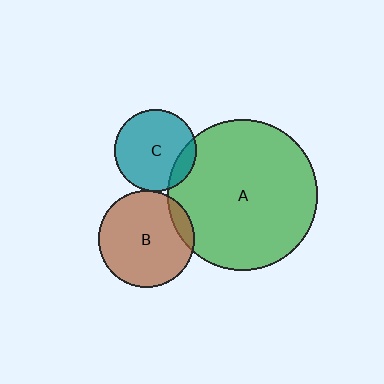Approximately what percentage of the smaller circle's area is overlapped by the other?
Approximately 15%.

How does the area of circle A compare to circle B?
Approximately 2.4 times.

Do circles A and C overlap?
Yes.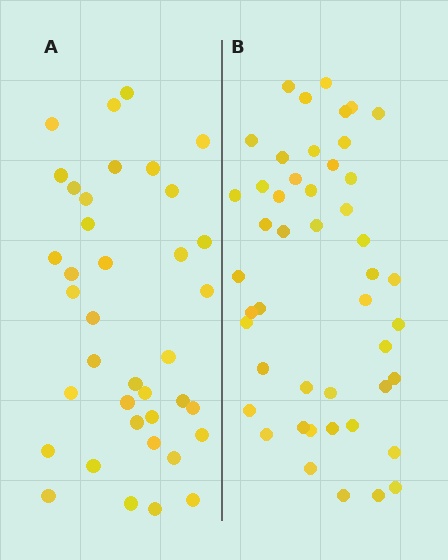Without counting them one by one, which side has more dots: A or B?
Region B (the right region) has more dots.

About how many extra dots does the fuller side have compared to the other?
Region B has roughly 8 or so more dots than region A.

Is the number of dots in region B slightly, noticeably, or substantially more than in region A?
Region B has only slightly more — the two regions are fairly close. The ratio is roughly 1.2 to 1.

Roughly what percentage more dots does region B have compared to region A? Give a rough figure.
About 25% more.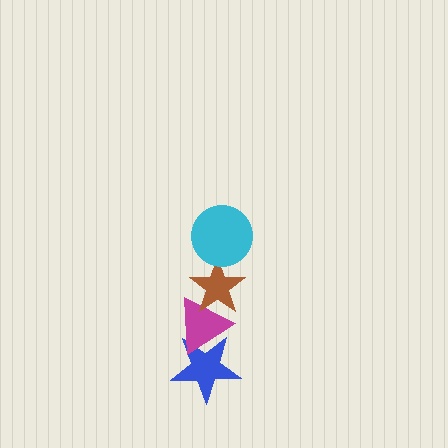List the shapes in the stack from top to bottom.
From top to bottom: the cyan circle, the brown star, the magenta triangle, the blue star.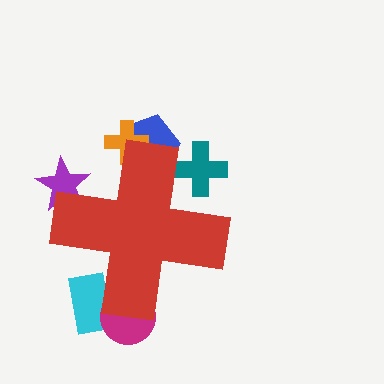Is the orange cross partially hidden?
Yes, the orange cross is partially hidden behind the red cross.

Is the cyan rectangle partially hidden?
Yes, the cyan rectangle is partially hidden behind the red cross.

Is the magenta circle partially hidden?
Yes, the magenta circle is partially hidden behind the red cross.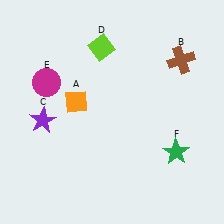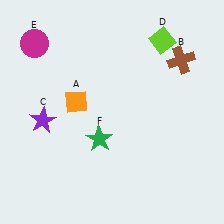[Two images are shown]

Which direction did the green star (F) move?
The green star (F) moved left.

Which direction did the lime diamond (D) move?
The lime diamond (D) moved right.